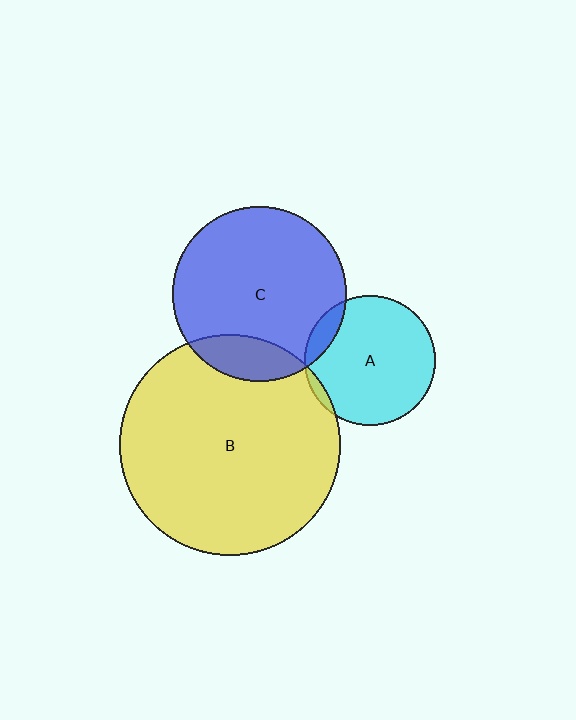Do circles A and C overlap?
Yes.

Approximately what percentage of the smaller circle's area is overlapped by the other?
Approximately 10%.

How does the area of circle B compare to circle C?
Approximately 1.6 times.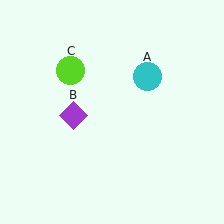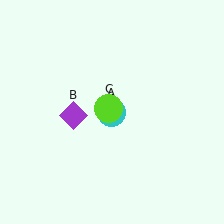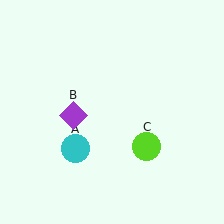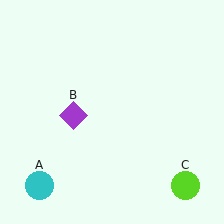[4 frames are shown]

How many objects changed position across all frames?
2 objects changed position: cyan circle (object A), lime circle (object C).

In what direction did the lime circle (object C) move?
The lime circle (object C) moved down and to the right.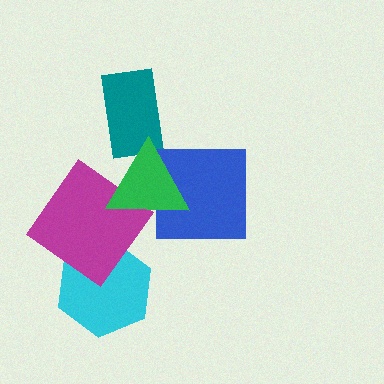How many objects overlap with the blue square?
1 object overlaps with the blue square.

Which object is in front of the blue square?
The green triangle is in front of the blue square.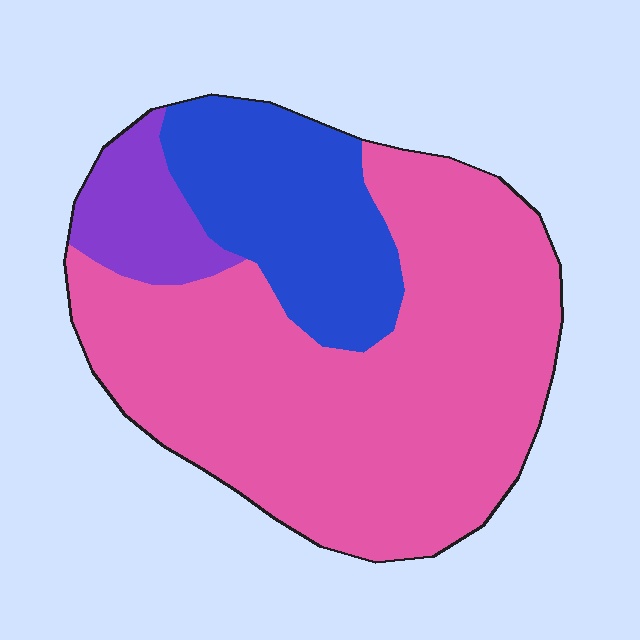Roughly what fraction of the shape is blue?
Blue covers 23% of the shape.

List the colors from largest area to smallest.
From largest to smallest: pink, blue, purple.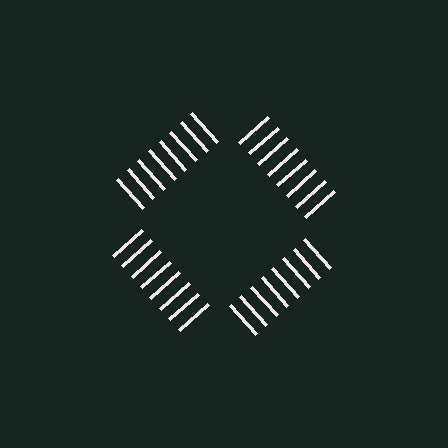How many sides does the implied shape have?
4 sides — the line-ends trace a square.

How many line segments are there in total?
32 — 8 along each of the 4 edges.